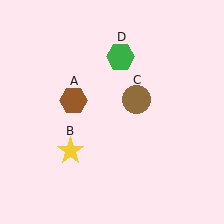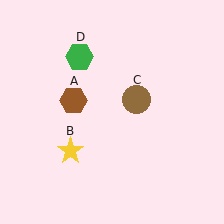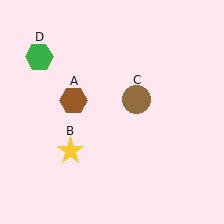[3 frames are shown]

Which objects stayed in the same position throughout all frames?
Brown hexagon (object A) and yellow star (object B) and brown circle (object C) remained stationary.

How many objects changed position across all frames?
1 object changed position: green hexagon (object D).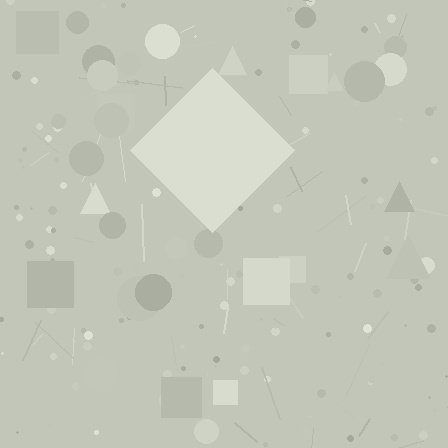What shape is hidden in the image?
A diamond is hidden in the image.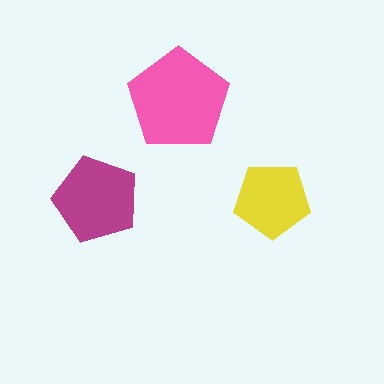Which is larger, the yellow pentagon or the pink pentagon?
The pink one.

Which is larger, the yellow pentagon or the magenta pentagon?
The magenta one.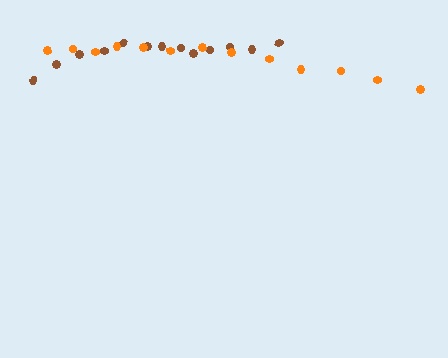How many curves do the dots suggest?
There are 2 distinct paths.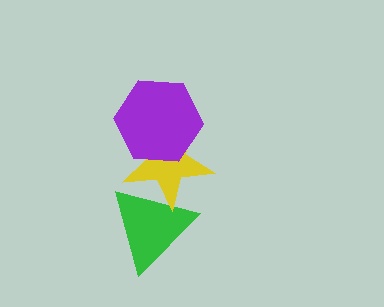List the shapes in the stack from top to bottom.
From top to bottom: the purple hexagon, the yellow star, the green triangle.